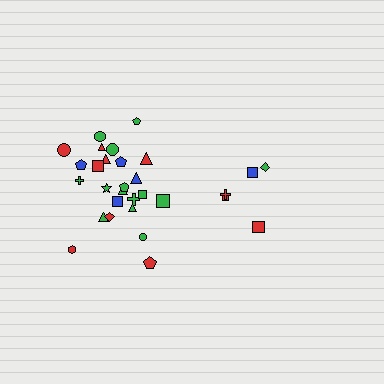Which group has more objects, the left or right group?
The left group.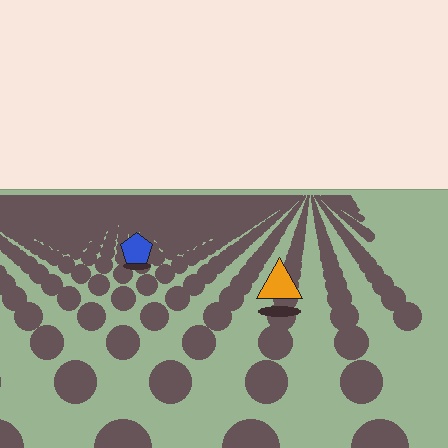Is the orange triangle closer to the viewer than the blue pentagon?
Yes. The orange triangle is closer — you can tell from the texture gradient: the ground texture is coarser near it.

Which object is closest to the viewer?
The orange triangle is closest. The texture marks near it are larger and more spread out.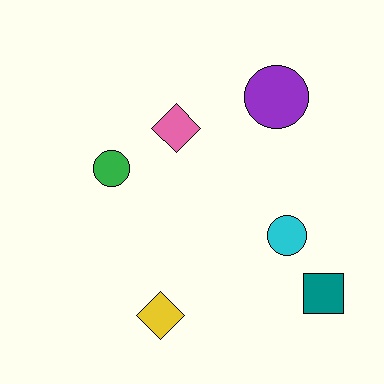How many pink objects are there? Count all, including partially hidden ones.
There is 1 pink object.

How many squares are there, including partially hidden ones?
There is 1 square.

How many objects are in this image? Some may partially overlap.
There are 6 objects.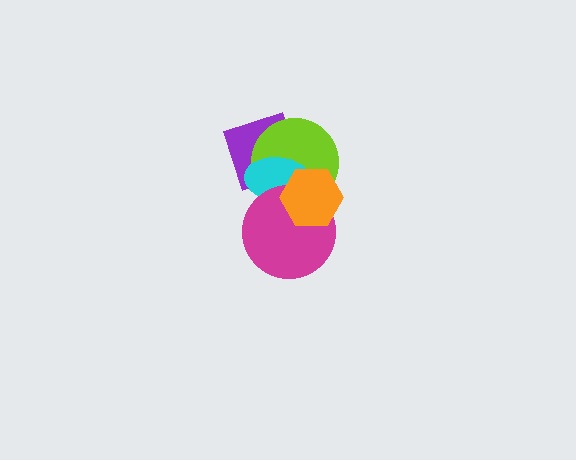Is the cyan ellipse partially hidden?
Yes, it is partially covered by another shape.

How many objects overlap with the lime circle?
4 objects overlap with the lime circle.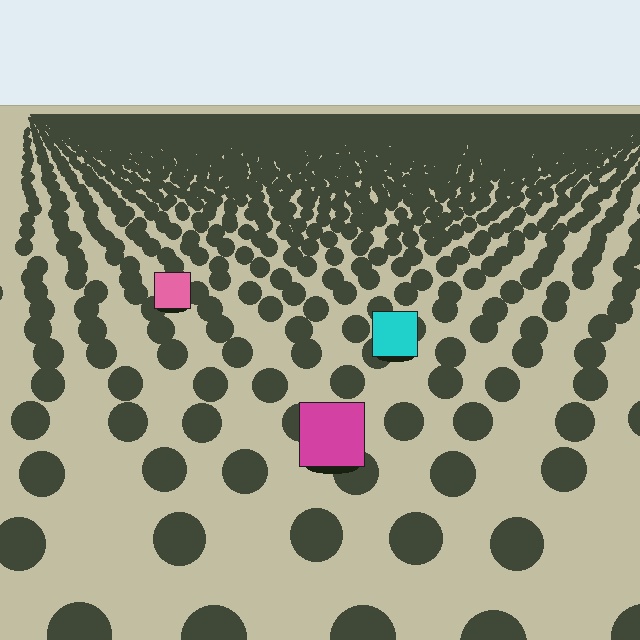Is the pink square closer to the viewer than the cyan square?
No. The cyan square is closer — you can tell from the texture gradient: the ground texture is coarser near it.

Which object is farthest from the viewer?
The pink square is farthest from the viewer. It appears smaller and the ground texture around it is denser.